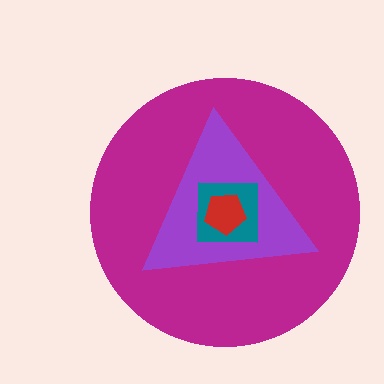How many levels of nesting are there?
4.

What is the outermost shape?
The magenta circle.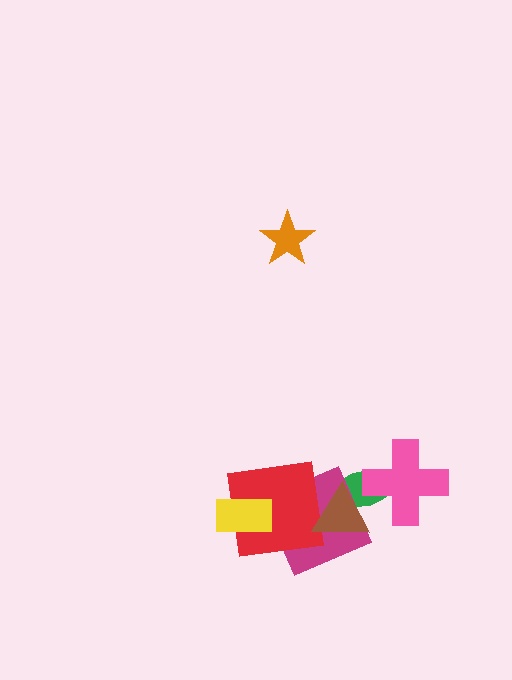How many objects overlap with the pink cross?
1 object overlaps with the pink cross.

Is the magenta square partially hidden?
Yes, it is partially covered by another shape.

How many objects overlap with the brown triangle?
3 objects overlap with the brown triangle.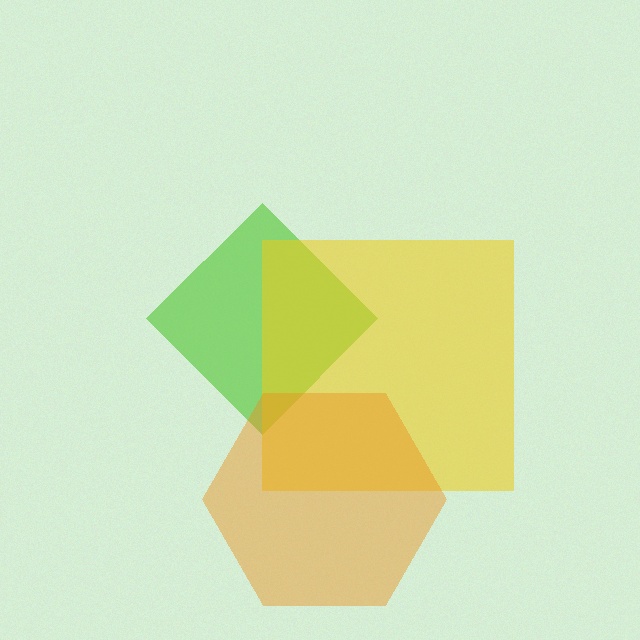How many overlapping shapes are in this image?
There are 3 overlapping shapes in the image.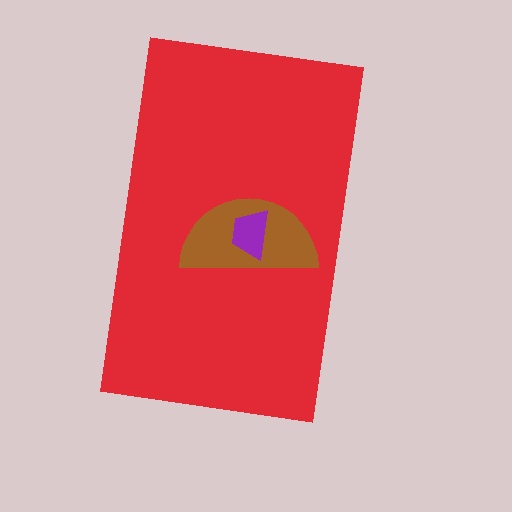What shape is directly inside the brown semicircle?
The purple trapezoid.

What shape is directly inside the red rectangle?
The brown semicircle.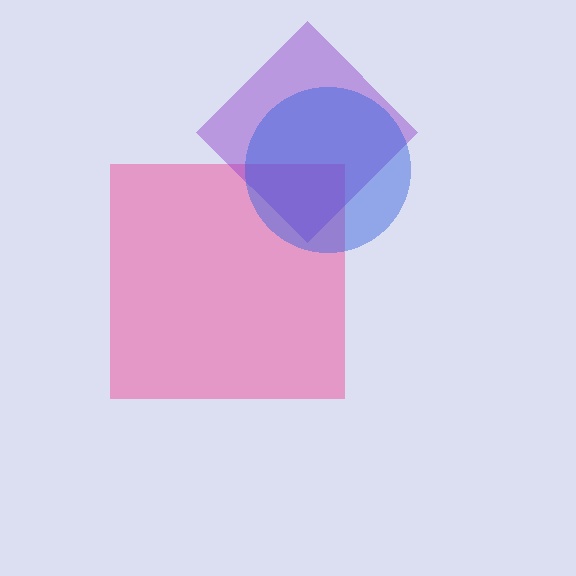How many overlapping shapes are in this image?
There are 3 overlapping shapes in the image.